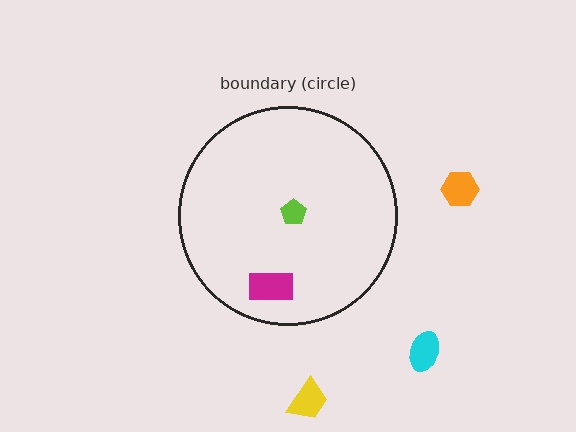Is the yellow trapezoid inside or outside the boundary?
Outside.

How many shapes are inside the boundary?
2 inside, 3 outside.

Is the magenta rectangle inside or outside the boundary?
Inside.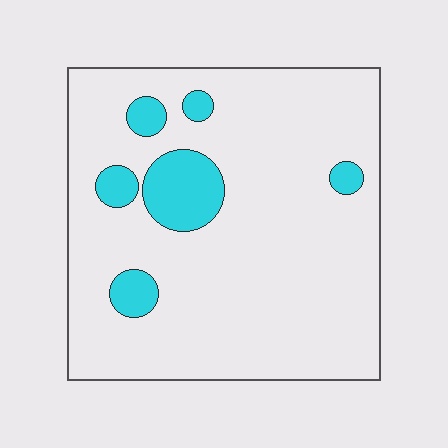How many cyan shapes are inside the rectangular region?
6.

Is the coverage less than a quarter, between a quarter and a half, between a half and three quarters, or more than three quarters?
Less than a quarter.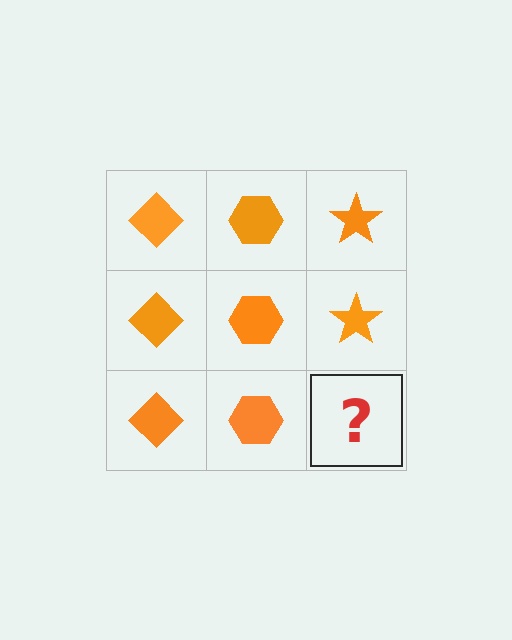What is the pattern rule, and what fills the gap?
The rule is that each column has a consistent shape. The gap should be filled with an orange star.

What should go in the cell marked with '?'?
The missing cell should contain an orange star.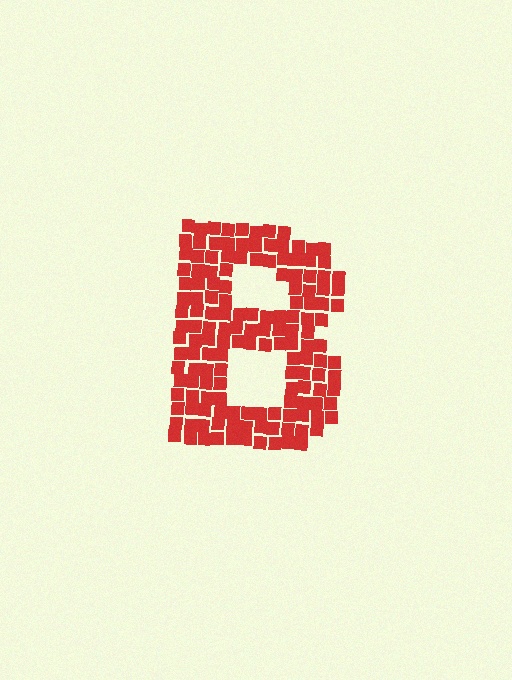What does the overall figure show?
The overall figure shows the letter B.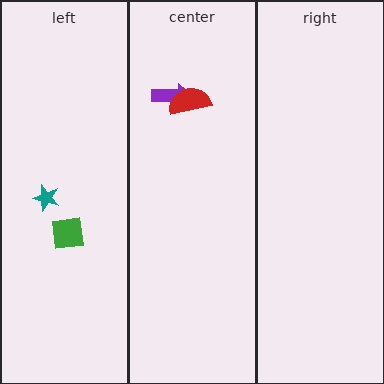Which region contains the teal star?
The left region.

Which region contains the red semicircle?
The center region.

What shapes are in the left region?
The green square, the teal star.